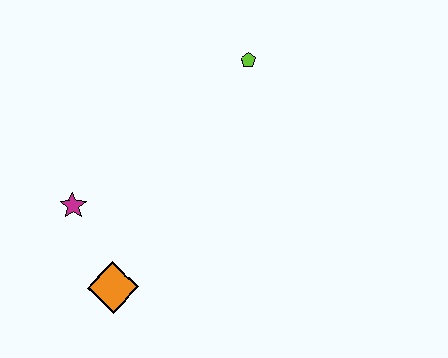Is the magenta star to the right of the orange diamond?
No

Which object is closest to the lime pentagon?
The magenta star is closest to the lime pentagon.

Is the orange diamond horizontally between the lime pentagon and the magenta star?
Yes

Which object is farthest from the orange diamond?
The lime pentagon is farthest from the orange diamond.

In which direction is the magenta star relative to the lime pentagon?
The magenta star is to the left of the lime pentagon.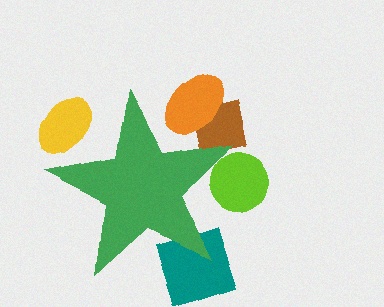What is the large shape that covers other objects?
A green star.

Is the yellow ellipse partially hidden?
Yes, the yellow ellipse is partially hidden behind the green star.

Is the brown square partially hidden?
Yes, the brown square is partially hidden behind the green star.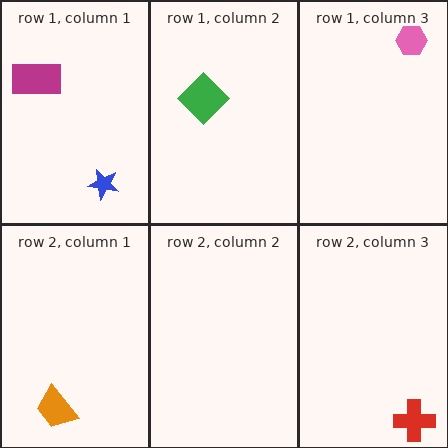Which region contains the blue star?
The row 1, column 1 region.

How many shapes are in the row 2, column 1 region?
1.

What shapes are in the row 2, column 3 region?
The red cross.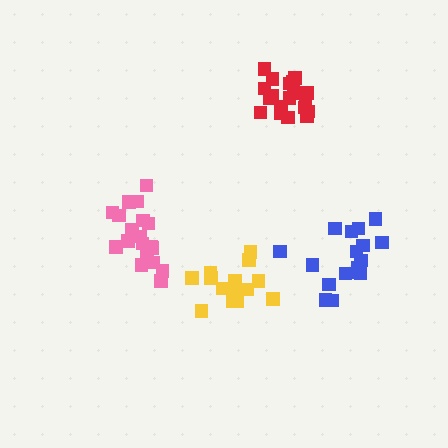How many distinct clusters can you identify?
There are 4 distinct clusters.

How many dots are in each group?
Group 1: 20 dots, Group 2: 14 dots, Group 3: 17 dots, Group 4: 20 dots (71 total).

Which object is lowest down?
The yellow cluster is bottommost.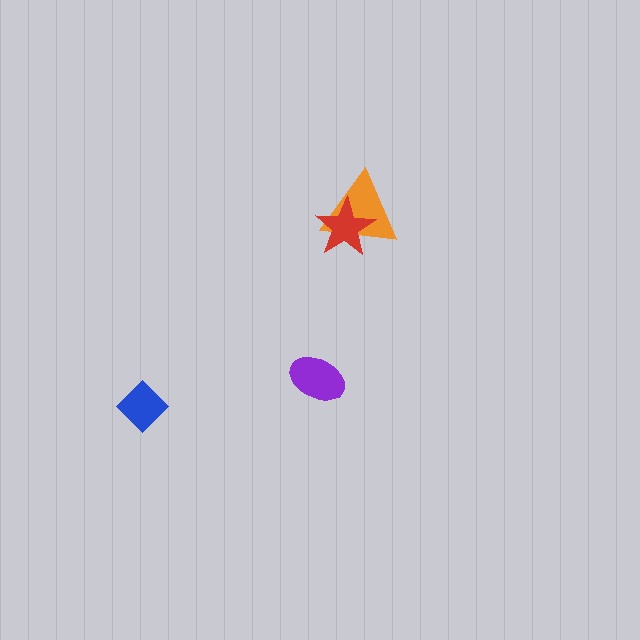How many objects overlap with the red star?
1 object overlaps with the red star.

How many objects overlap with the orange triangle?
1 object overlaps with the orange triangle.